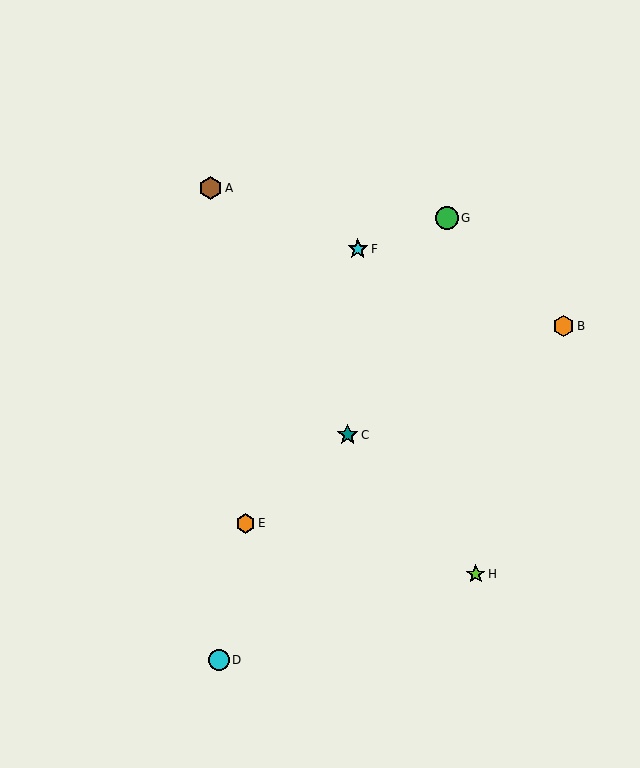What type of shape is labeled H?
Shape H is a lime star.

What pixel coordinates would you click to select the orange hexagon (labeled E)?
Click at (246, 523) to select the orange hexagon E.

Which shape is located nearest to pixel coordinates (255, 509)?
The orange hexagon (labeled E) at (246, 523) is nearest to that location.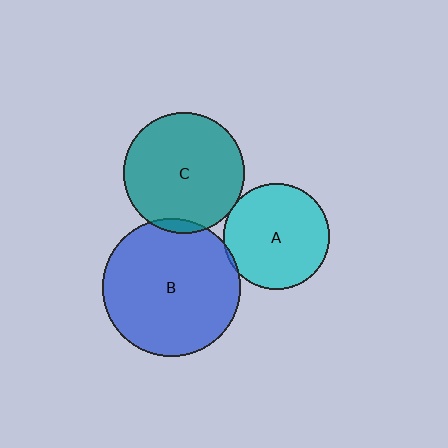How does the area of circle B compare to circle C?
Approximately 1.3 times.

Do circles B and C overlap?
Yes.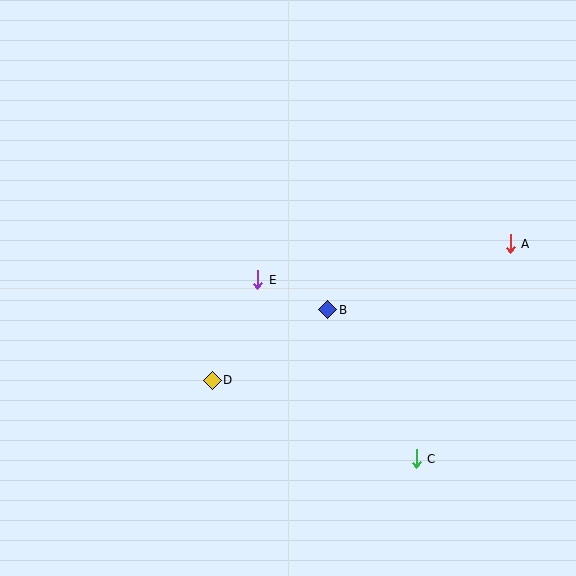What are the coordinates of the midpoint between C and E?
The midpoint between C and E is at (337, 369).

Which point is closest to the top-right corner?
Point A is closest to the top-right corner.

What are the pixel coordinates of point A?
Point A is at (510, 244).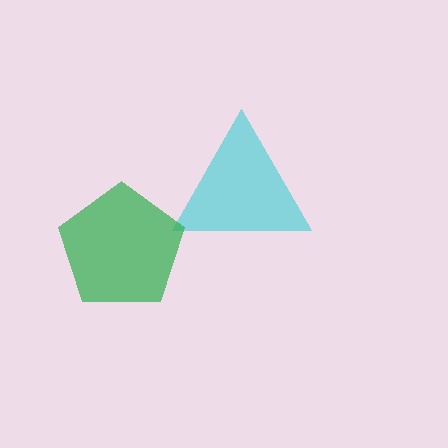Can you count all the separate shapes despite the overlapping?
Yes, there are 2 separate shapes.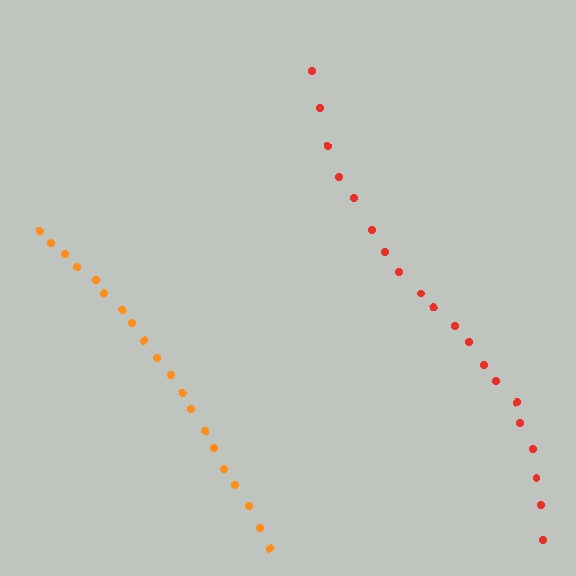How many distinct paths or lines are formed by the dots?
There are 2 distinct paths.